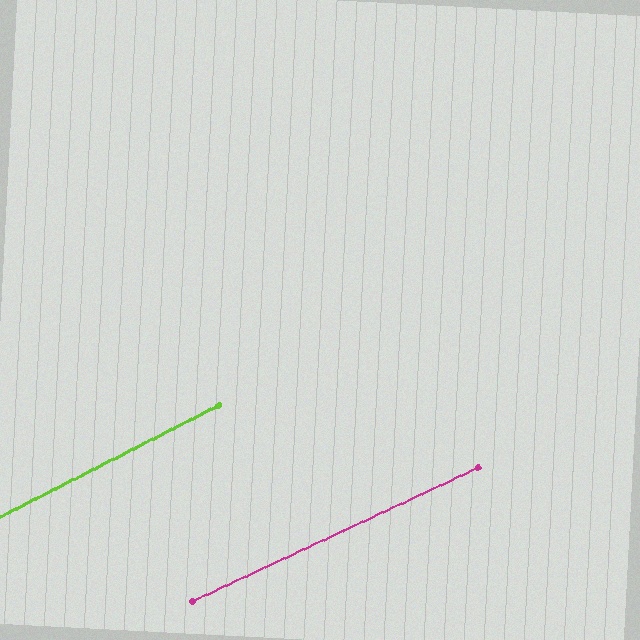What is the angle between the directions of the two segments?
Approximately 2 degrees.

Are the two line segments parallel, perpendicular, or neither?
Parallel — their directions differ by only 1.8°.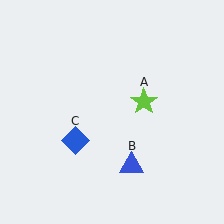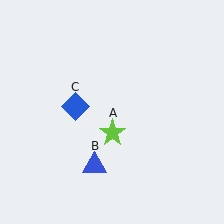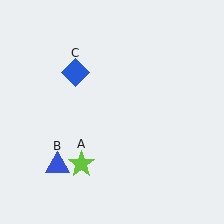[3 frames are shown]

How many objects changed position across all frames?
3 objects changed position: lime star (object A), blue triangle (object B), blue diamond (object C).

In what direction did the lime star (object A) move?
The lime star (object A) moved down and to the left.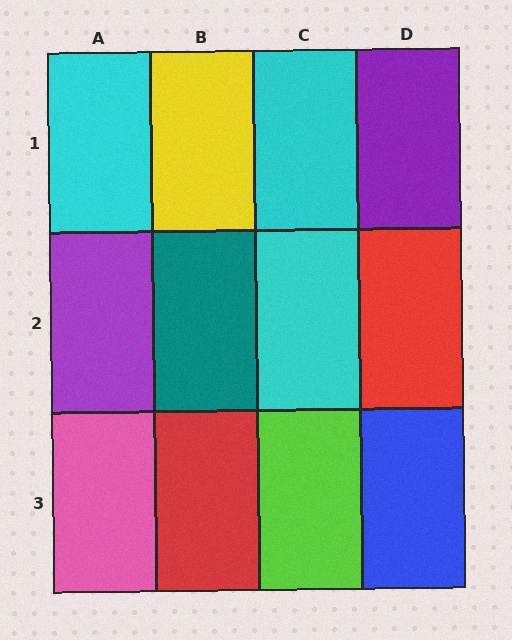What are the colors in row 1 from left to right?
Cyan, yellow, cyan, purple.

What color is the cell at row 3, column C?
Lime.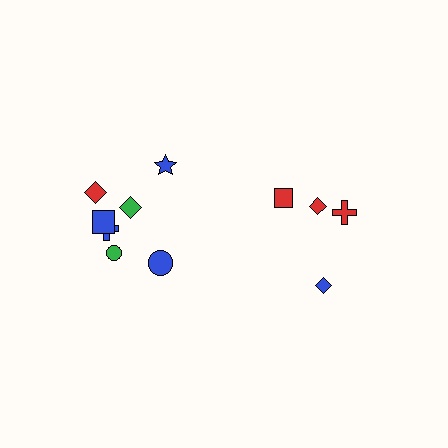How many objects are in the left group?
There are 7 objects.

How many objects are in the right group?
There are 4 objects.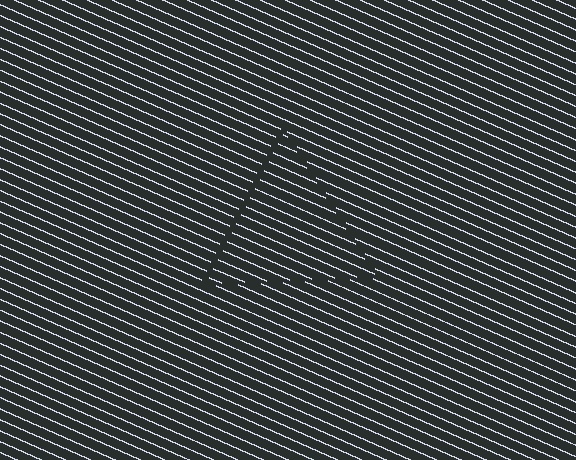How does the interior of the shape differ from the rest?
The interior of the shape contains the same grating, shifted by half a period — the contour is defined by the phase discontinuity where line-ends from the inner and outer gratings abut.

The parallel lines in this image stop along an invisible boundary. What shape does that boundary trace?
An illusory triangle. The interior of the shape contains the same grating, shifted by half a period — the contour is defined by the phase discontinuity where line-ends from the inner and outer gratings abut.